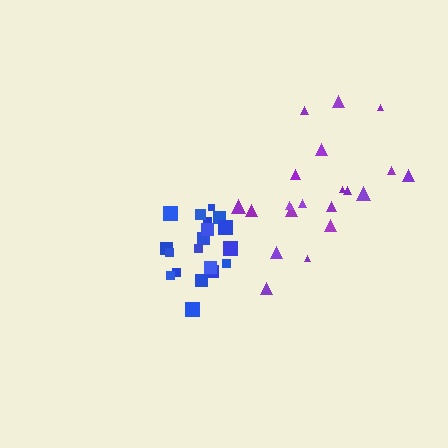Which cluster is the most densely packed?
Blue.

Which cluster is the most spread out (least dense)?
Purple.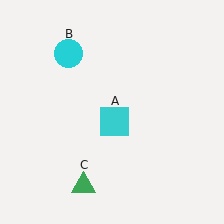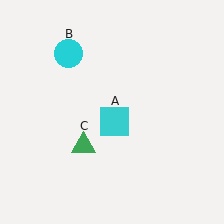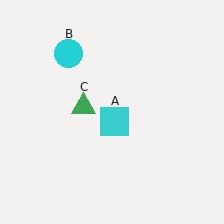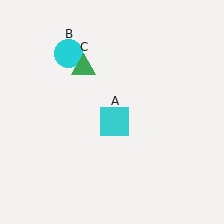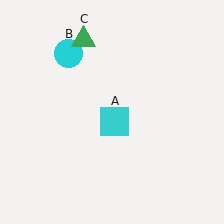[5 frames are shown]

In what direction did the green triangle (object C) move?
The green triangle (object C) moved up.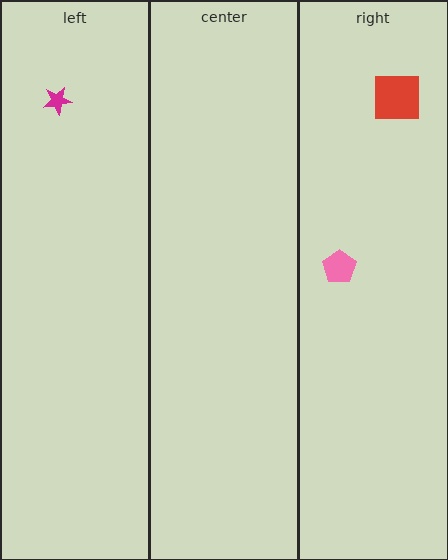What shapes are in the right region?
The pink pentagon, the red square.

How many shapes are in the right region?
2.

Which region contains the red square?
The right region.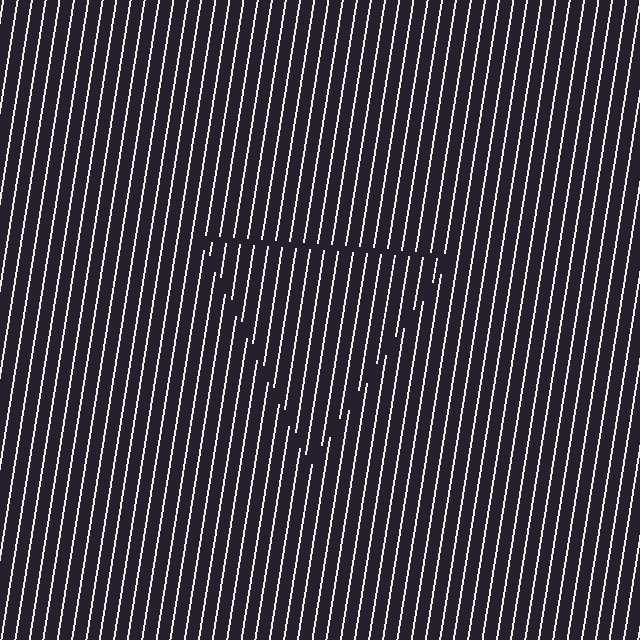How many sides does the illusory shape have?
3 sides — the line-ends trace a triangle.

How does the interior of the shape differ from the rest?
The interior of the shape contains the same grating, shifted by half a period — the contour is defined by the phase discontinuity where line-ends from the inner and outer gratings abut.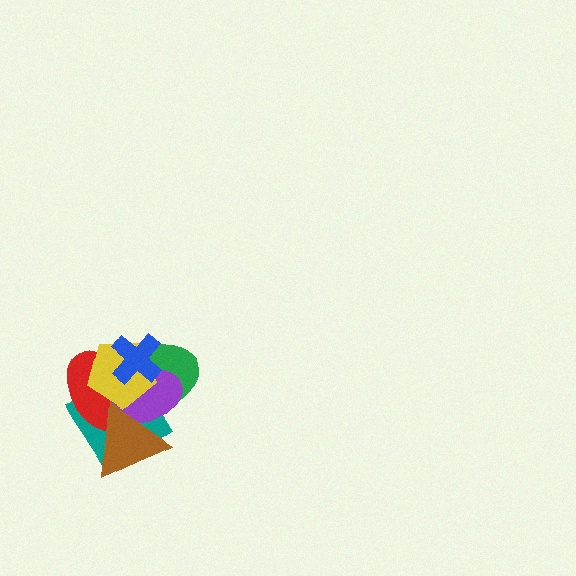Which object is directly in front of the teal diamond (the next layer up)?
The green ellipse is directly in front of the teal diamond.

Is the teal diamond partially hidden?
Yes, it is partially covered by another shape.